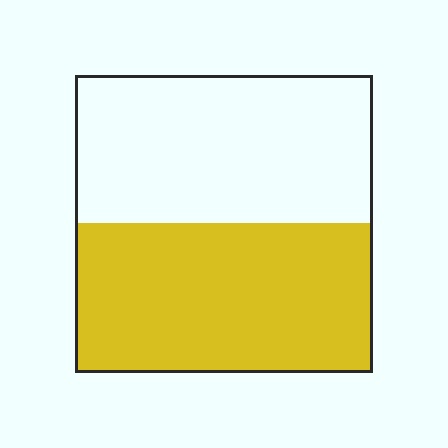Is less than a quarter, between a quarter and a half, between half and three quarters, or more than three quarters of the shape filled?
Between half and three quarters.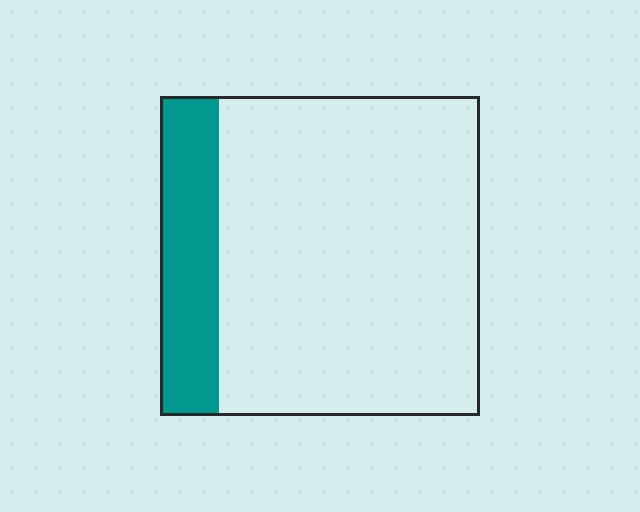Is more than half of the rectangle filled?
No.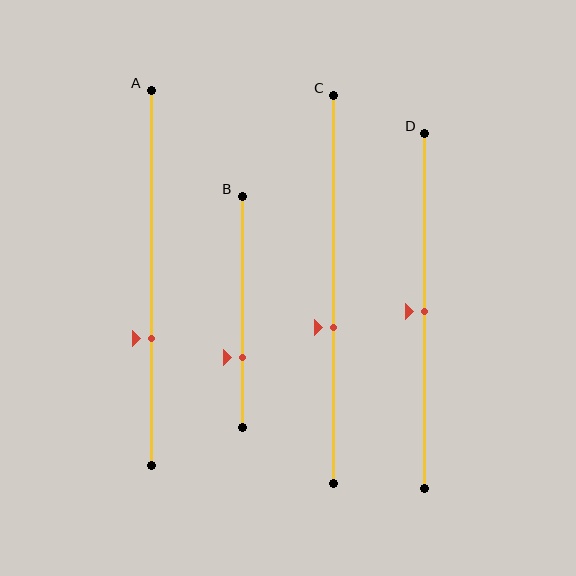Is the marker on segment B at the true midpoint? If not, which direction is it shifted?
No, the marker on segment B is shifted downward by about 20% of the segment length.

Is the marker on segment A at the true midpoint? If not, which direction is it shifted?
No, the marker on segment A is shifted downward by about 16% of the segment length.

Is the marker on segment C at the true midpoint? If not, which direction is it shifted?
No, the marker on segment C is shifted downward by about 10% of the segment length.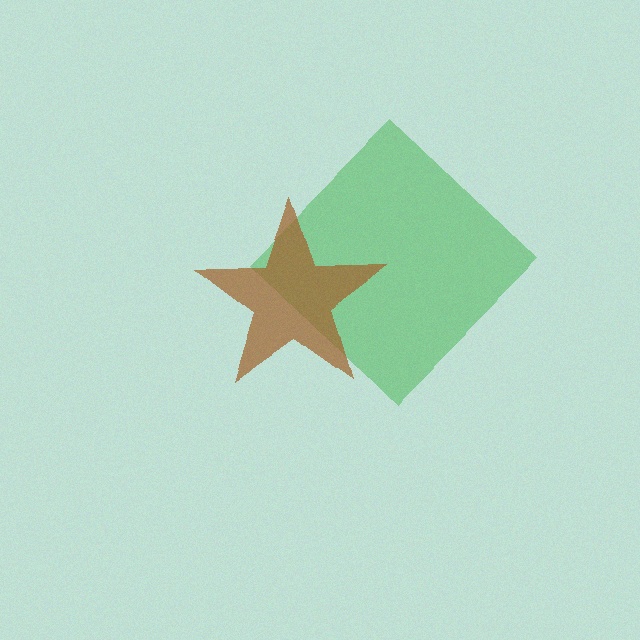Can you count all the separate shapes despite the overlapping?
Yes, there are 2 separate shapes.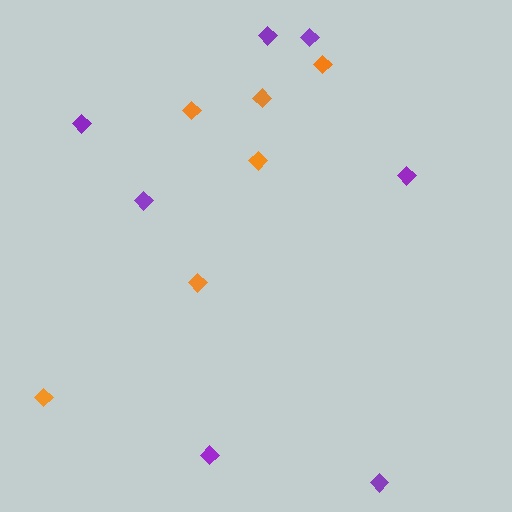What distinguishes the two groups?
There are 2 groups: one group of orange diamonds (6) and one group of purple diamonds (7).